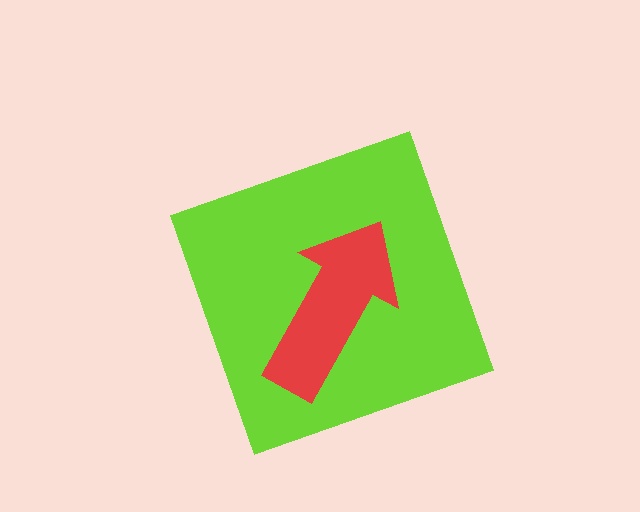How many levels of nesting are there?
2.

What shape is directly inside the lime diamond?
The red arrow.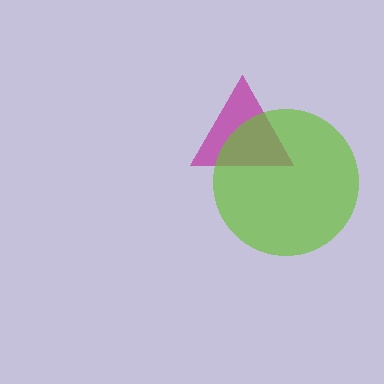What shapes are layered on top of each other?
The layered shapes are: a magenta triangle, a lime circle.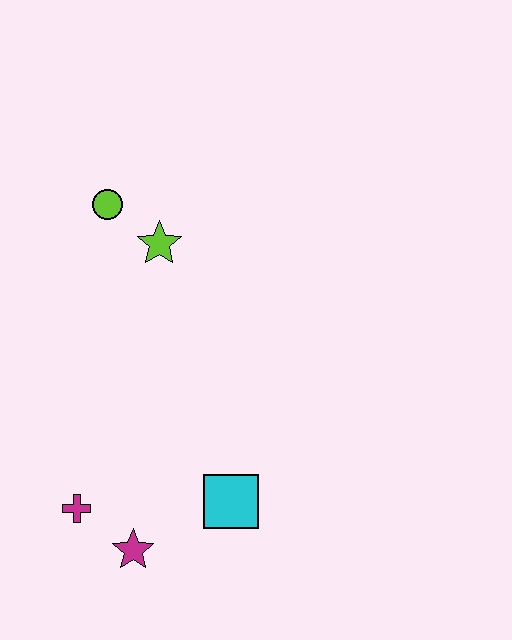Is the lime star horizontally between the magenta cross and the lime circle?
No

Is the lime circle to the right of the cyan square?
No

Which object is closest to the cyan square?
The magenta star is closest to the cyan square.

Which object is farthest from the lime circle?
The magenta star is farthest from the lime circle.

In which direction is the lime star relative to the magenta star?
The lime star is above the magenta star.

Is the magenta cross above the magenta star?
Yes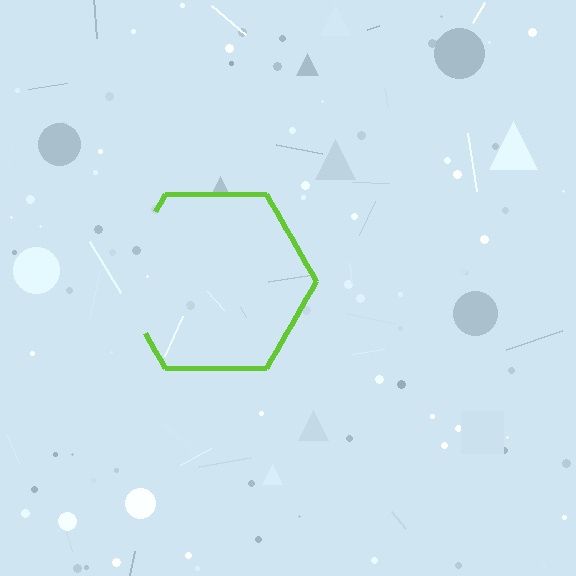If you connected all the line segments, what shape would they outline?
They would outline a hexagon.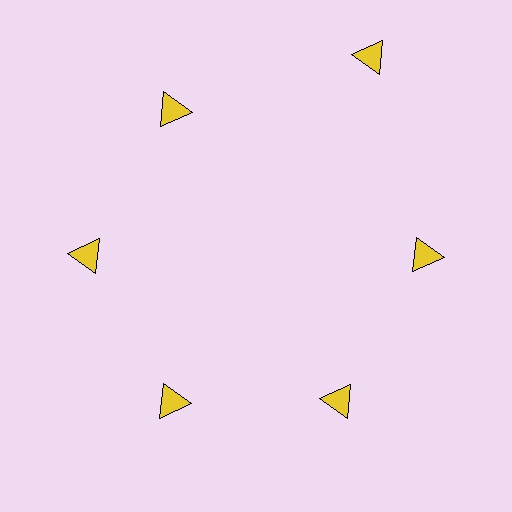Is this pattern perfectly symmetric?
No. The 6 yellow triangles are arranged in a ring, but one element near the 1 o'clock position is pushed outward from the center, breaking the 6-fold rotational symmetry.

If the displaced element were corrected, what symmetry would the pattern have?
It would have 6-fold rotational symmetry — the pattern would map onto itself every 60 degrees.